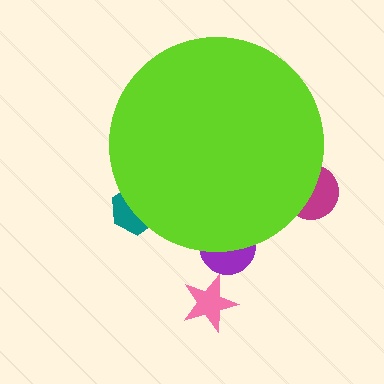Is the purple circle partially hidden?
Yes, the purple circle is partially hidden behind the lime circle.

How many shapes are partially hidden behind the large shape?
3 shapes are partially hidden.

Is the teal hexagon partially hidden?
Yes, the teal hexagon is partially hidden behind the lime circle.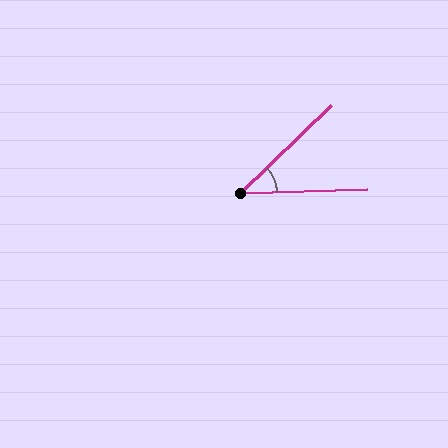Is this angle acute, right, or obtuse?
It is acute.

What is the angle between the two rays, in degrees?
Approximately 42 degrees.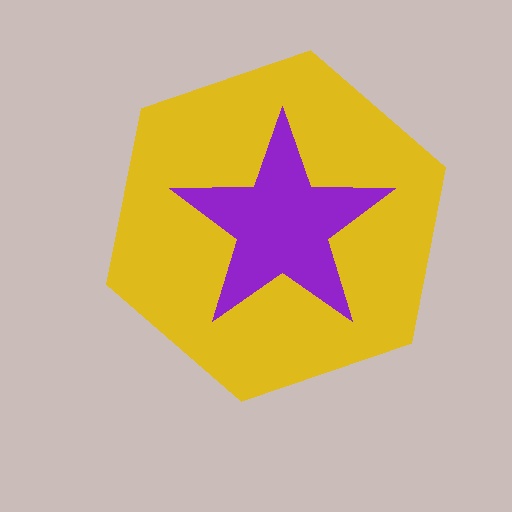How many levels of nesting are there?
2.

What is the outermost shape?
The yellow hexagon.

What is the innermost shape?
The purple star.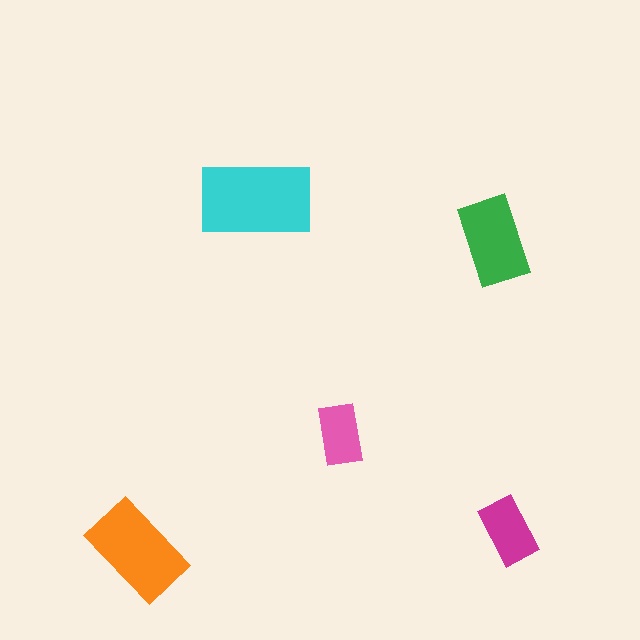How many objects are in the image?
There are 5 objects in the image.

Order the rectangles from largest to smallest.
the cyan one, the orange one, the green one, the magenta one, the pink one.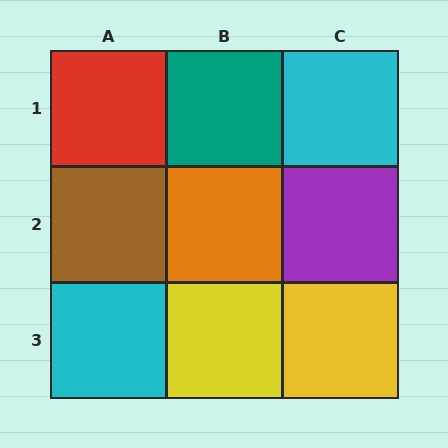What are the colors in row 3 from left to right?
Cyan, yellow, yellow.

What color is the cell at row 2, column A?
Brown.